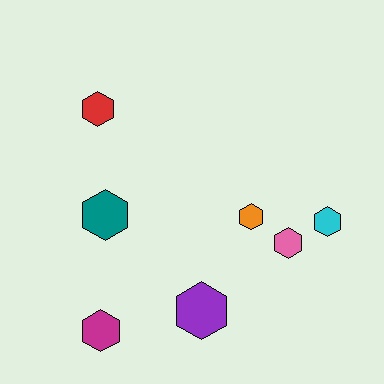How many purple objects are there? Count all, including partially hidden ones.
There is 1 purple object.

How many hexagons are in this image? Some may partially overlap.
There are 7 hexagons.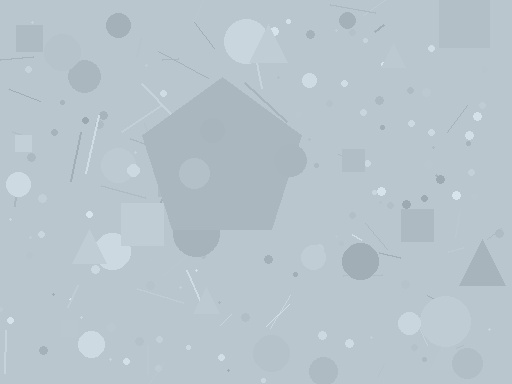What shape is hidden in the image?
A pentagon is hidden in the image.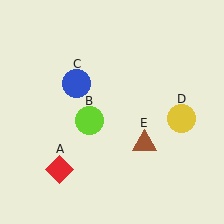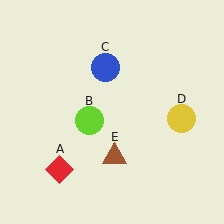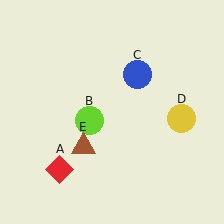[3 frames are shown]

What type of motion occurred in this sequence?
The blue circle (object C), brown triangle (object E) rotated clockwise around the center of the scene.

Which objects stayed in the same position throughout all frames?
Red diamond (object A) and lime circle (object B) and yellow circle (object D) remained stationary.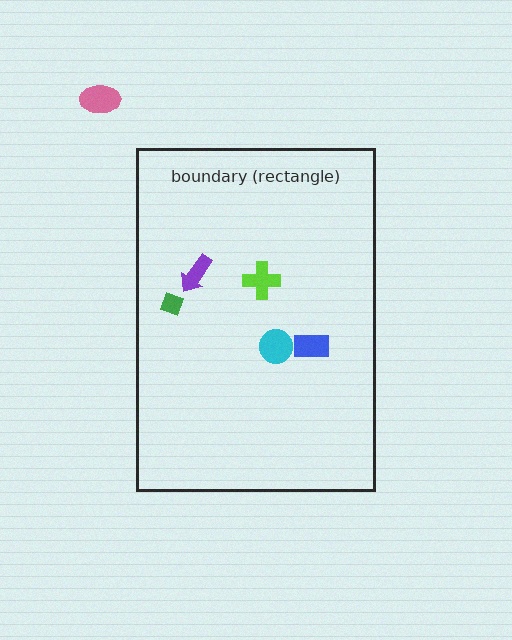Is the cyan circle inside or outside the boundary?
Inside.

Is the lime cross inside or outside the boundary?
Inside.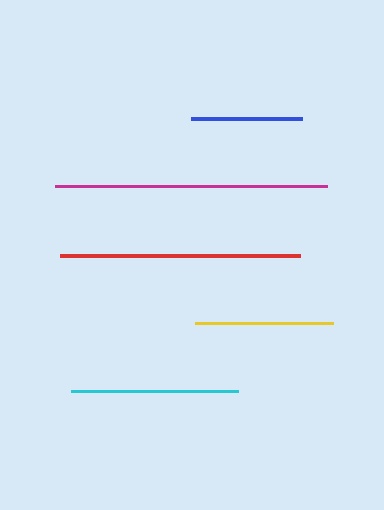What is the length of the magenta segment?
The magenta segment is approximately 273 pixels long.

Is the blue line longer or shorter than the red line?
The red line is longer than the blue line.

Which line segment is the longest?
The magenta line is the longest at approximately 273 pixels.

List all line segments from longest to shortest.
From longest to shortest: magenta, red, cyan, yellow, blue.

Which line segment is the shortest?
The blue line is the shortest at approximately 111 pixels.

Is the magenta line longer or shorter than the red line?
The magenta line is longer than the red line.